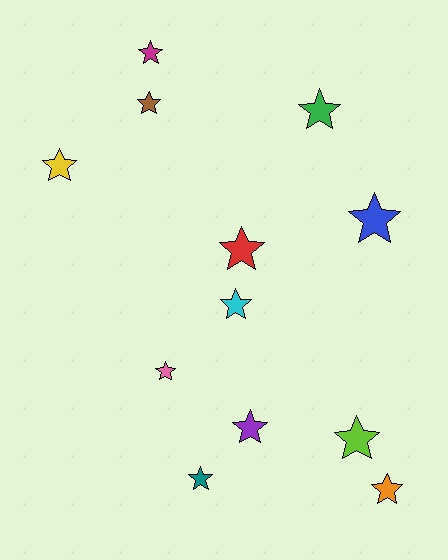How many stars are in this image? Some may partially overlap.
There are 12 stars.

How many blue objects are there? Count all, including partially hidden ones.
There is 1 blue object.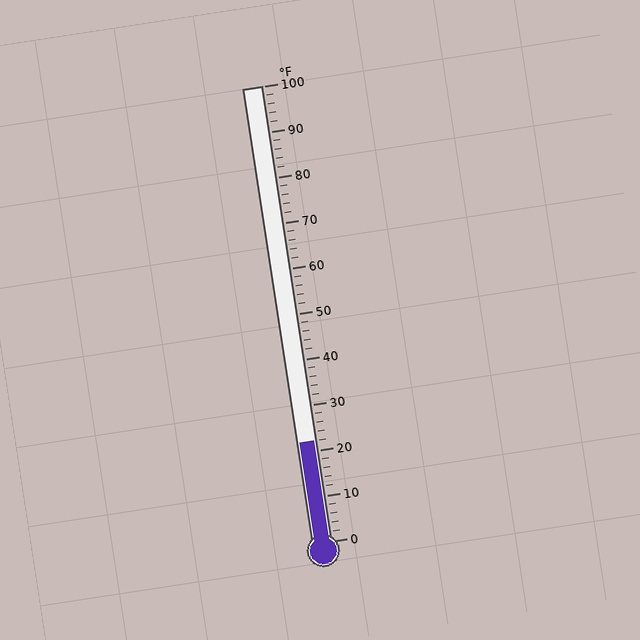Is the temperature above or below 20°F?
The temperature is above 20°F.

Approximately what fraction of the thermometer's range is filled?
The thermometer is filled to approximately 20% of its range.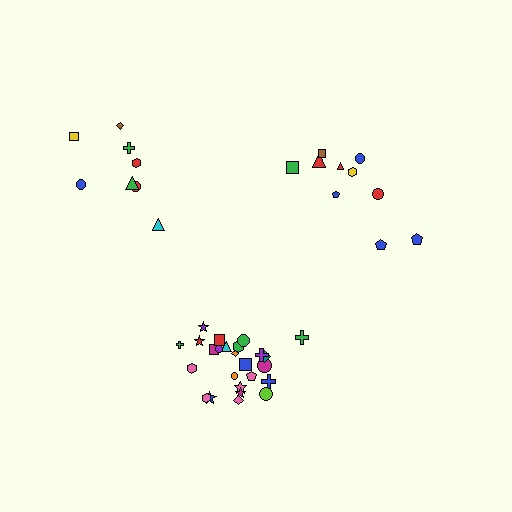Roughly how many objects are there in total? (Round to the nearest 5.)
Roughly 45 objects in total.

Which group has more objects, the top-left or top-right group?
The top-right group.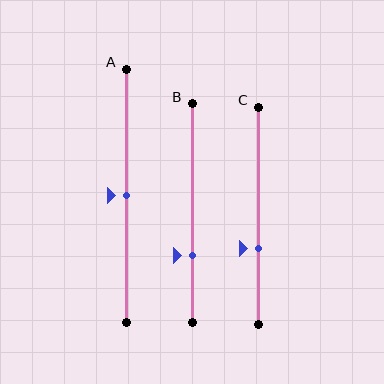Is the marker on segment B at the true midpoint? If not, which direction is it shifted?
No, the marker on segment B is shifted downward by about 19% of the segment length.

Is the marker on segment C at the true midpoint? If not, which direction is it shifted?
No, the marker on segment C is shifted downward by about 15% of the segment length.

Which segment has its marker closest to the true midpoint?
Segment A has its marker closest to the true midpoint.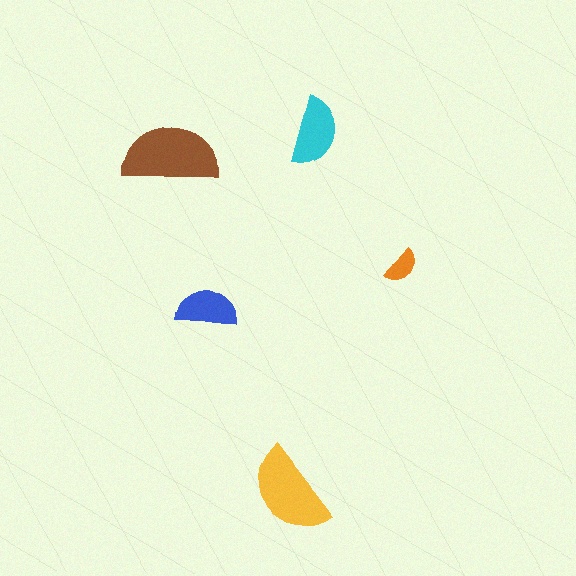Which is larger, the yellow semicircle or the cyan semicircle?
The yellow one.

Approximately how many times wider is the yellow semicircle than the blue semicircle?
About 1.5 times wider.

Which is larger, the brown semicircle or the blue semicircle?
The brown one.